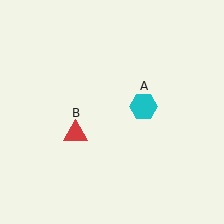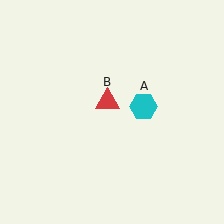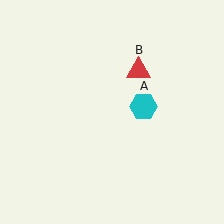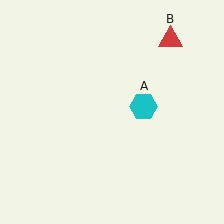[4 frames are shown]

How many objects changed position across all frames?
1 object changed position: red triangle (object B).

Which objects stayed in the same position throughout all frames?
Cyan hexagon (object A) remained stationary.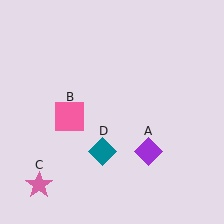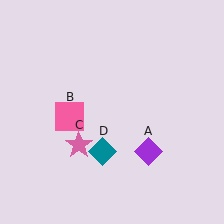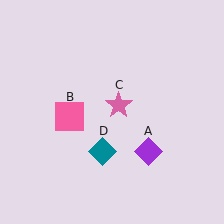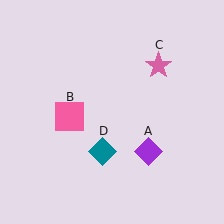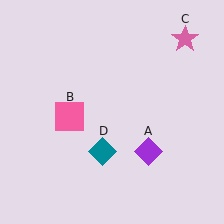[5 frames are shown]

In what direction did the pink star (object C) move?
The pink star (object C) moved up and to the right.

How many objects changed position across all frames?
1 object changed position: pink star (object C).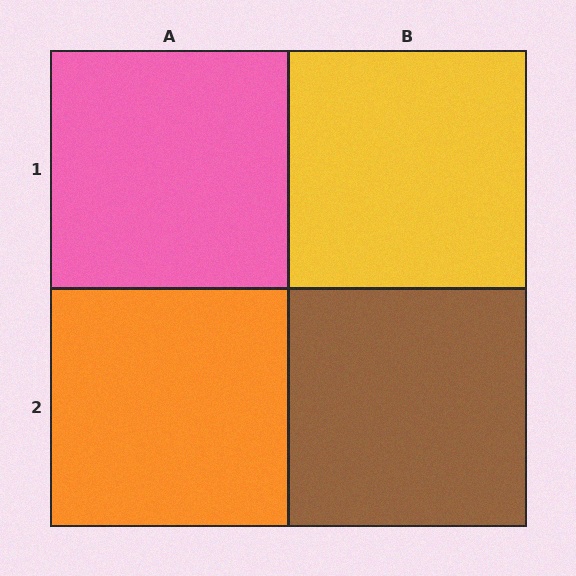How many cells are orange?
1 cell is orange.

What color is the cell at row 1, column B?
Yellow.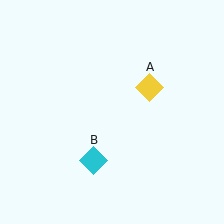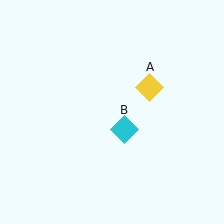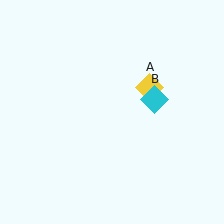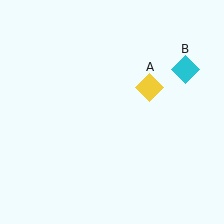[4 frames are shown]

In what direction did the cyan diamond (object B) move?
The cyan diamond (object B) moved up and to the right.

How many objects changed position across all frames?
1 object changed position: cyan diamond (object B).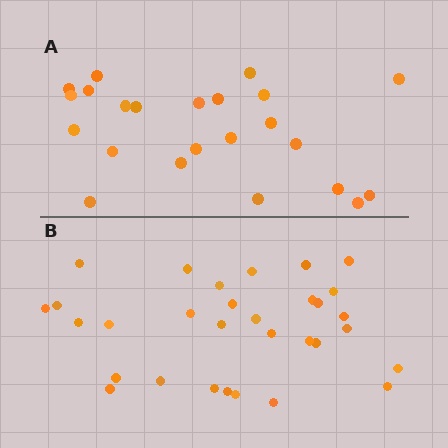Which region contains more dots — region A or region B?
Region B (the bottom region) has more dots.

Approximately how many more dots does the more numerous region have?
Region B has roughly 8 or so more dots than region A.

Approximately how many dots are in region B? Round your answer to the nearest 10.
About 30 dots. (The exact count is 31, which rounds to 30.)